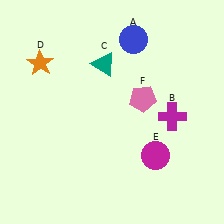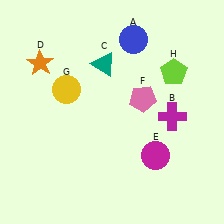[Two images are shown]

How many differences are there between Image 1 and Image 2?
There are 2 differences between the two images.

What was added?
A yellow circle (G), a lime pentagon (H) were added in Image 2.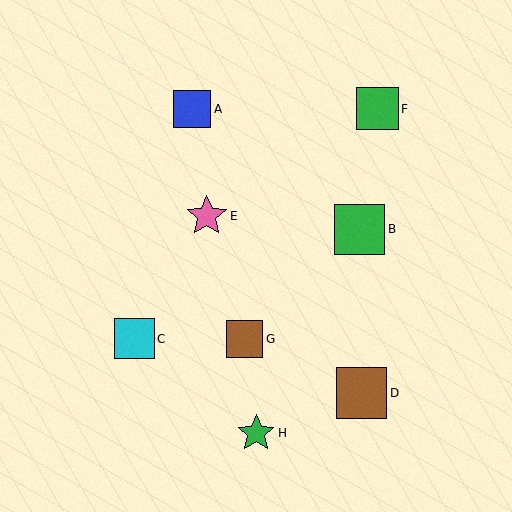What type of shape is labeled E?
Shape E is a pink star.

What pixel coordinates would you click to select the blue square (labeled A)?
Click at (192, 109) to select the blue square A.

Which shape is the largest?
The brown square (labeled D) is the largest.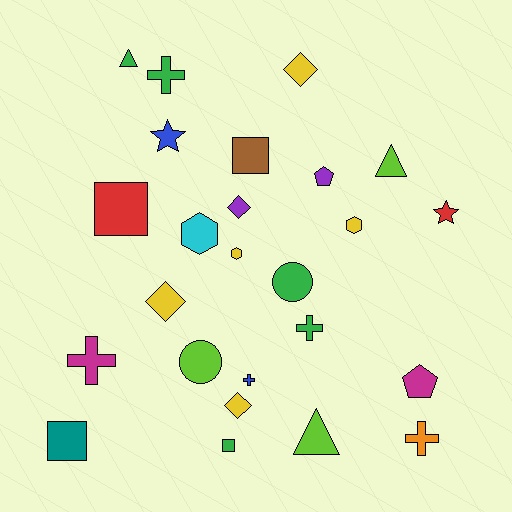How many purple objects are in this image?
There are 2 purple objects.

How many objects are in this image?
There are 25 objects.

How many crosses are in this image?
There are 5 crosses.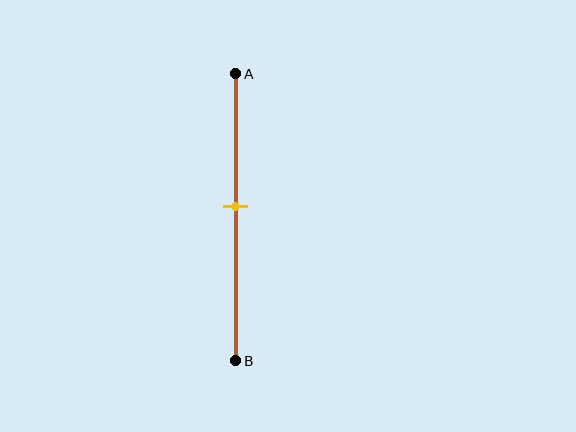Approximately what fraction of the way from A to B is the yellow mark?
The yellow mark is approximately 45% of the way from A to B.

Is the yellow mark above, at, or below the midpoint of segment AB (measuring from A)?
The yellow mark is above the midpoint of segment AB.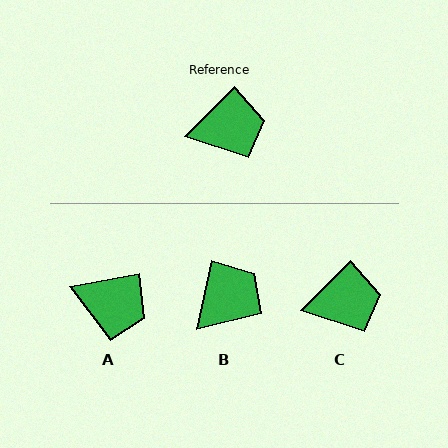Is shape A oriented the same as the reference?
No, it is off by about 35 degrees.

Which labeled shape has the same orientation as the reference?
C.